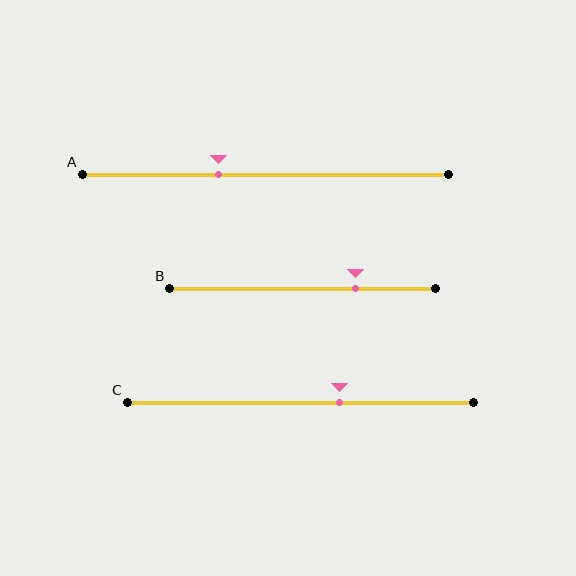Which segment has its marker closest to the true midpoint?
Segment C has its marker closest to the true midpoint.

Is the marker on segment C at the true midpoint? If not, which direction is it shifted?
No, the marker on segment C is shifted to the right by about 11% of the segment length.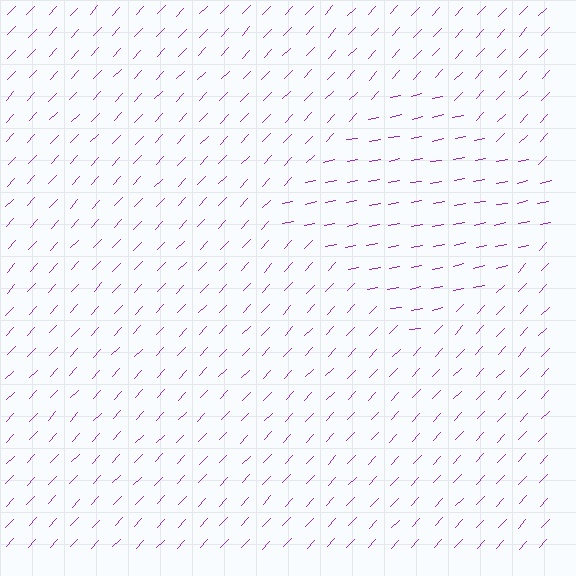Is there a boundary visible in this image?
Yes, there is a texture boundary formed by a change in line orientation.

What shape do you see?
I see a diamond.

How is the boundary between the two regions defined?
The boundary is defined purely by a change in line orientation (approximately 36 degrees difference). All lines are the same color and thickness.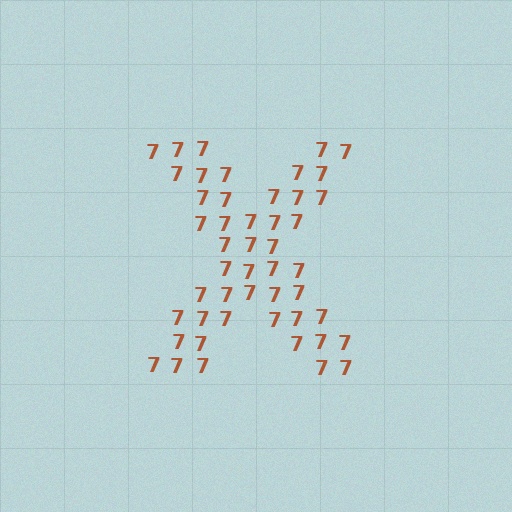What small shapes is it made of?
It is made of small digit 7's.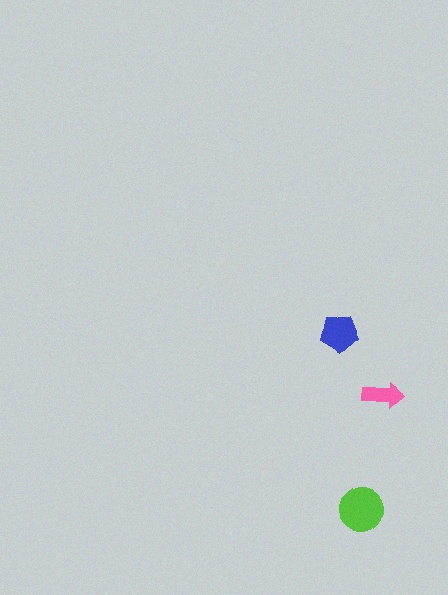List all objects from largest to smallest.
The lime circle, the blue pentagon, the pink arrow.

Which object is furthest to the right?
The pink arrow is rightmost.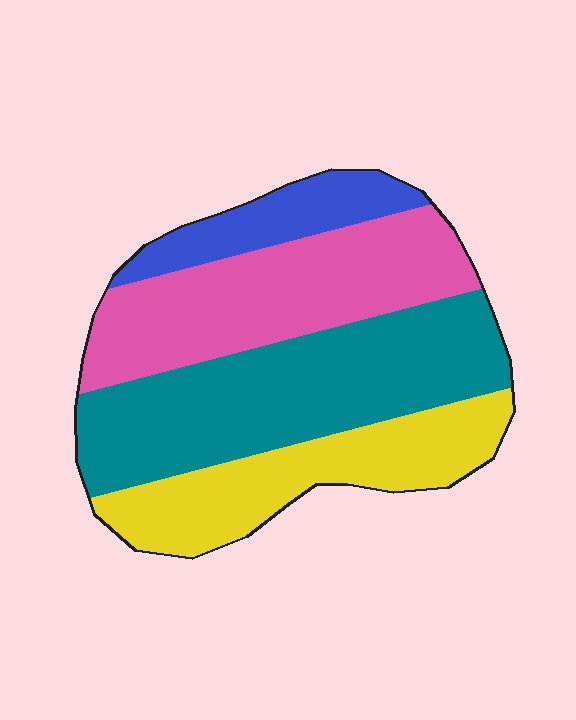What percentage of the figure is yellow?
Yellow covers 23% of the figure.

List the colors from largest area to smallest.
From largest to smallest: teal, pink, yellow, blue.